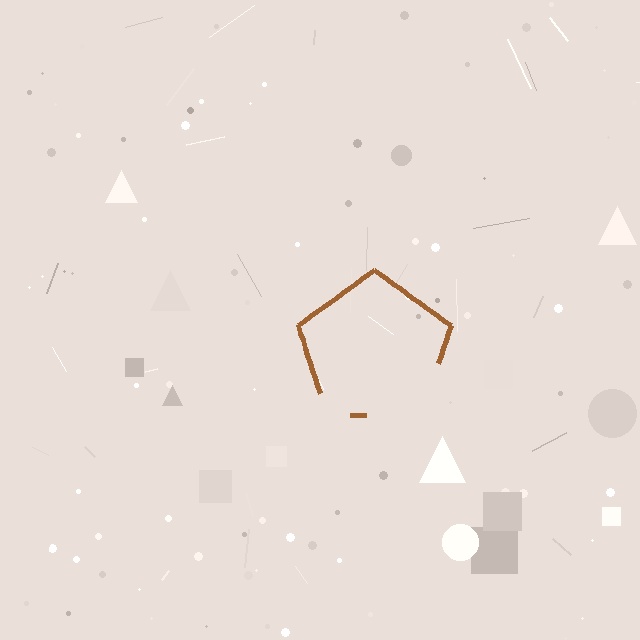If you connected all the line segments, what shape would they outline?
They would outline a pentagon.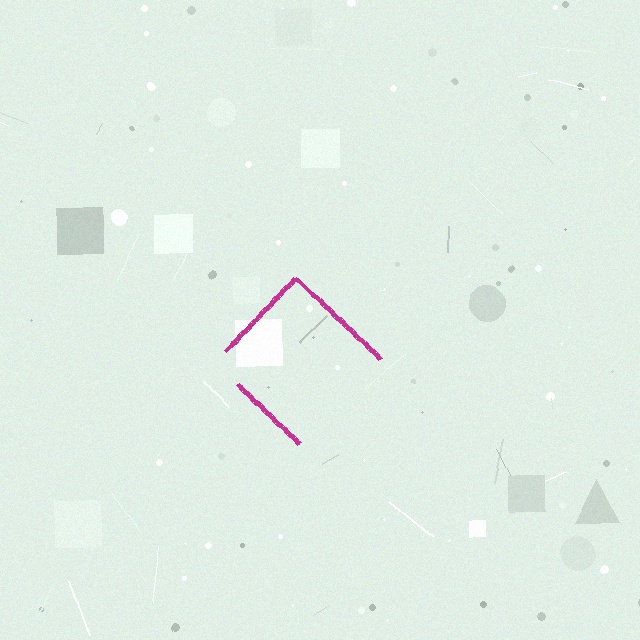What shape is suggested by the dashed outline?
The dashed outline suggests a diamond.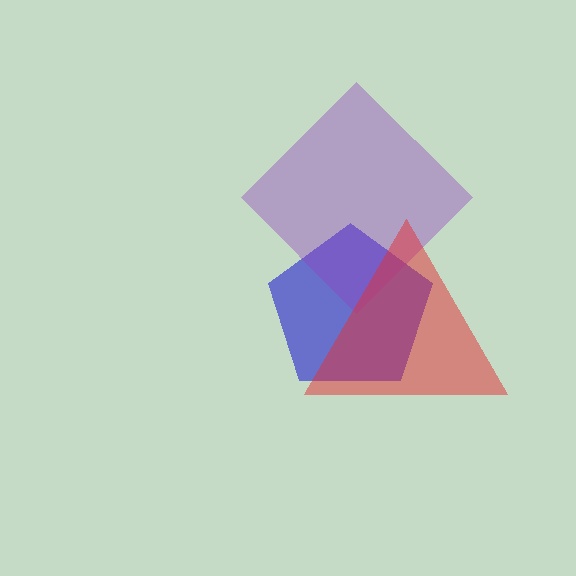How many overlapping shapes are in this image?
There are 3 overlapping shapes in the image.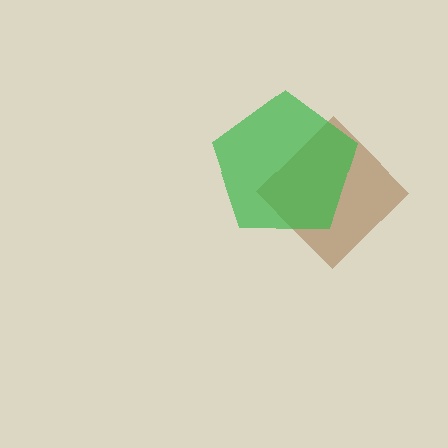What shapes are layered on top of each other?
The layered shapes are: a brown diamond, a green pentagon.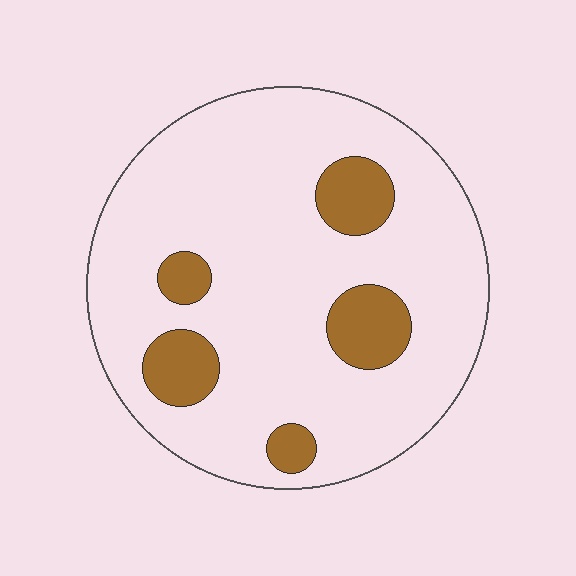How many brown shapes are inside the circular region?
5.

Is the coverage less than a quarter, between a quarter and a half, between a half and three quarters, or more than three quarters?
Less than a quarter.